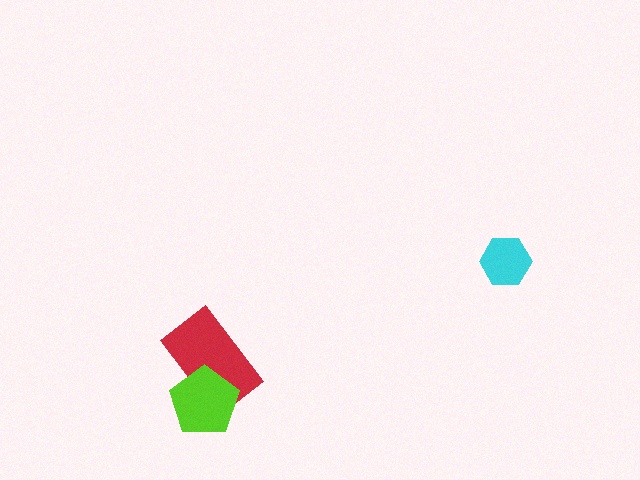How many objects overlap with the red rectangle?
1 object overlaps with the red rectangle.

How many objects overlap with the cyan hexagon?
0 objects overlap with the cyan hexagon.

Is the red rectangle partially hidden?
Yes, it is partially covered by another shape.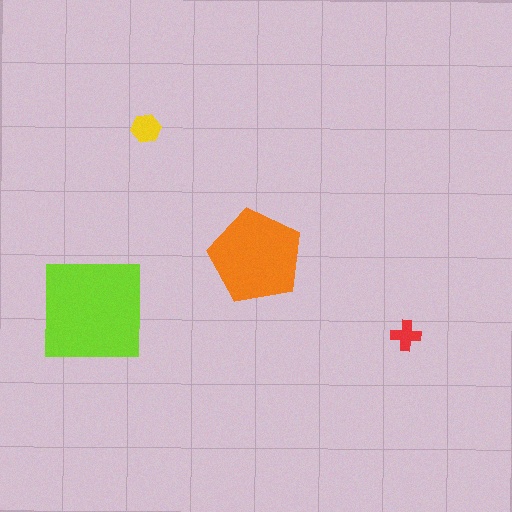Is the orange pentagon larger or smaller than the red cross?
Larger.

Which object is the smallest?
The red cross.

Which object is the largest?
The lime square.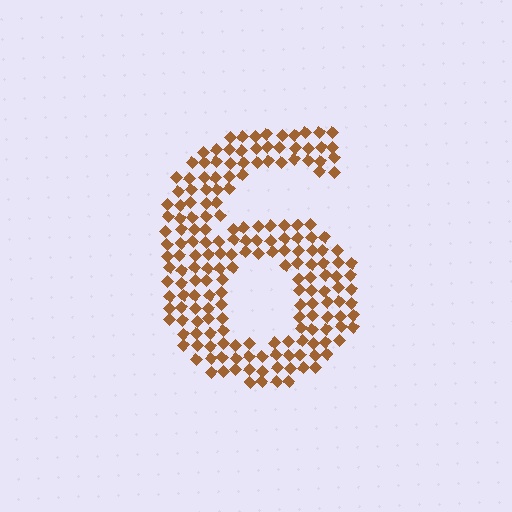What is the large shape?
The large shape is the digit 6.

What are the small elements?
The small elements are diamonds.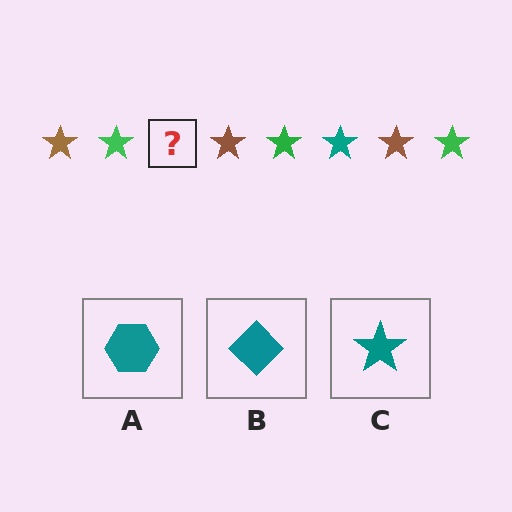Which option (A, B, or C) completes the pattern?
C.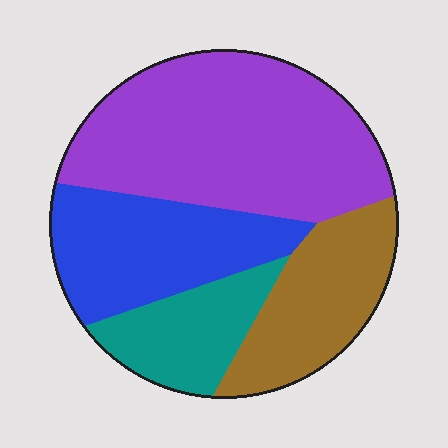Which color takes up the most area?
Purple, at roughly 45%.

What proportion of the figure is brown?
Brown covers roughly 20% of the figure.